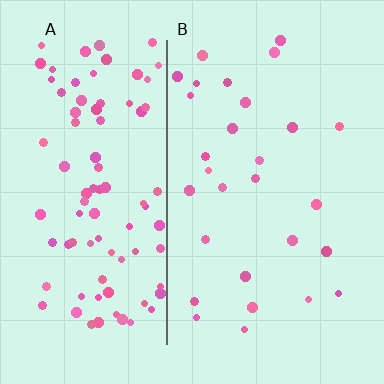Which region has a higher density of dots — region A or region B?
A (the left).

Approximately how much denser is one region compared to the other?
Approximately 3.3× — region A over region B.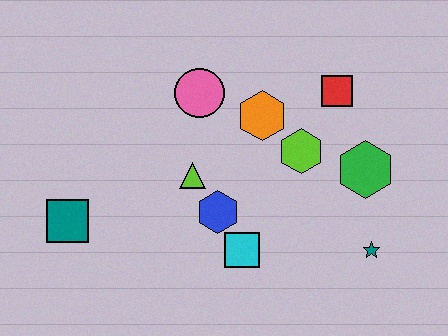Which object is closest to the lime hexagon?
The orange hexagon is closest to the lime hexagon.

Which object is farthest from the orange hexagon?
The teal square is farthest from the orange hexagon.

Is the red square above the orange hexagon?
Yes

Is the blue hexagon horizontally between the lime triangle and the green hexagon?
Yes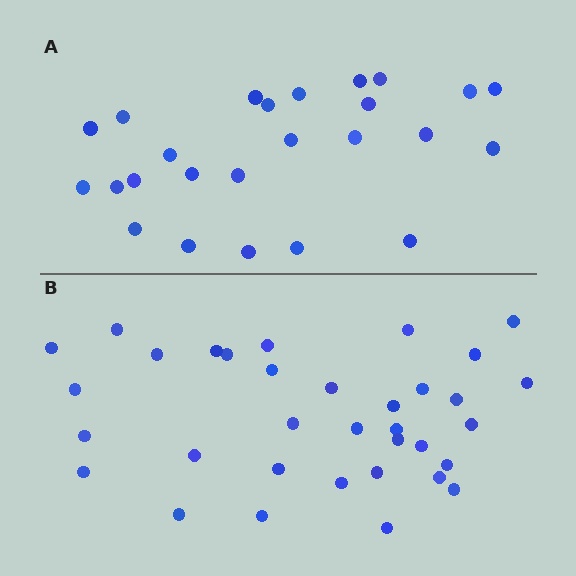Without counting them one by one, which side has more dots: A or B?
Region B (the bottom region) has more dots.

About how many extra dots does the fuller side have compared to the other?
Region B has roughly 8 or so more dots than region A.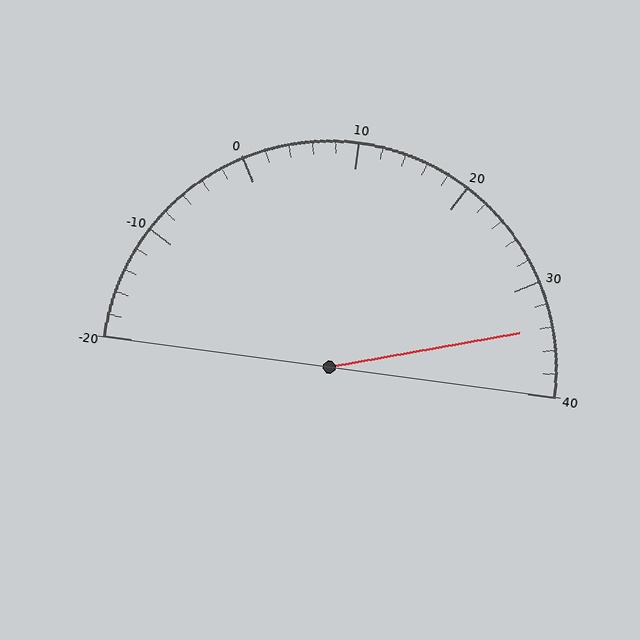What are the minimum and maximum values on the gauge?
The gauge ranges from -20 to 40.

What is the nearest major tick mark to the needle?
The nearest major tick mark is 30.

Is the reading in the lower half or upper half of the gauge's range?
The reading is in the upper half of the range (-20 to 40).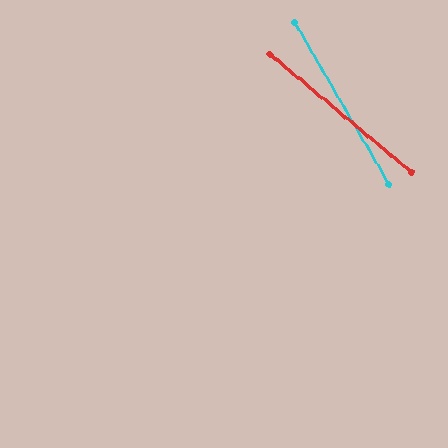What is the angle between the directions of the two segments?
Approximately 20 degrees.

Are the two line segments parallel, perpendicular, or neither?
Neither parallel nor perpendicular — they differ by about 20°.